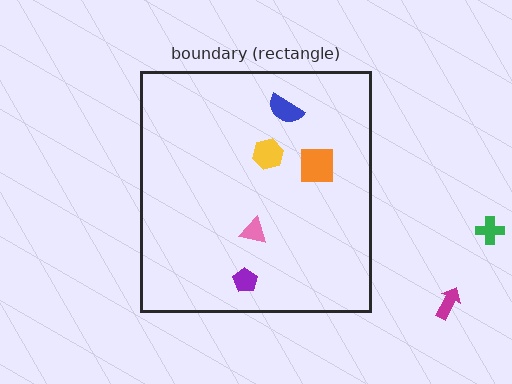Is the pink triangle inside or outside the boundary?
Inside.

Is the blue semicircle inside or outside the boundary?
Inside.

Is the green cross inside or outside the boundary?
Outside.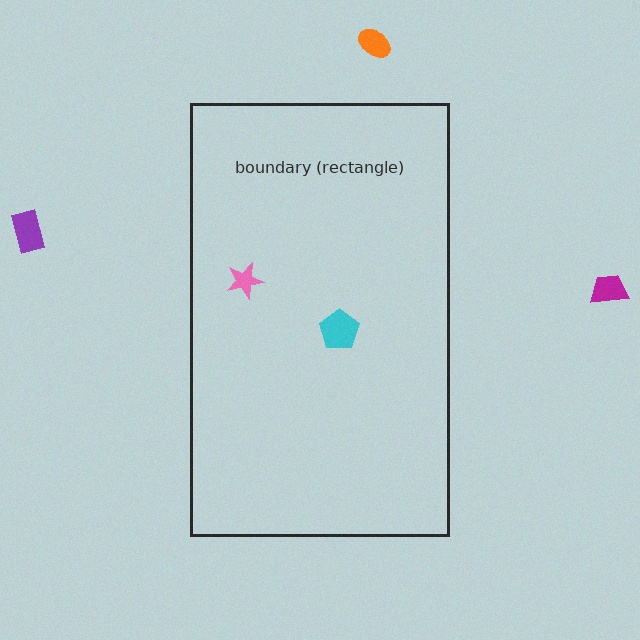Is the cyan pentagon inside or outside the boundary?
Inside.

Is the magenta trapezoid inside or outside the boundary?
Outside.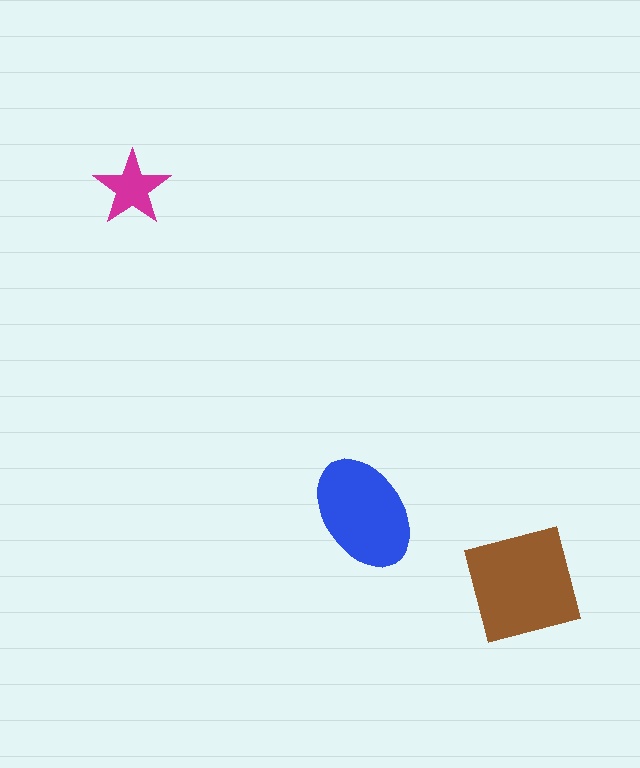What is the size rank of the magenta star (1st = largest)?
3rd.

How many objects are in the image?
There are 3 objects in the image.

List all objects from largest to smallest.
The brown square, the blue ellipse, the magenta star.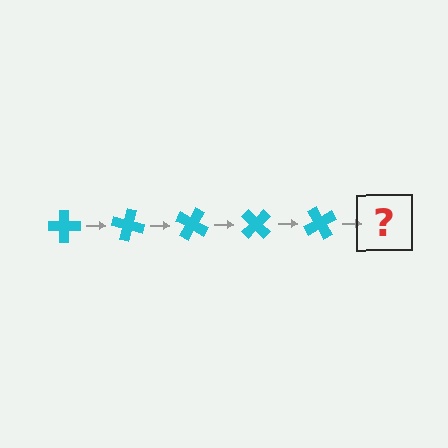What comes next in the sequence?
The next element should be a cyan cross rotated 75 degrees.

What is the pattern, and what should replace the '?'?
The pattern is that the cross rotates 15 degrees each step. The '?' should be a cyan cross rotated 75 degrees.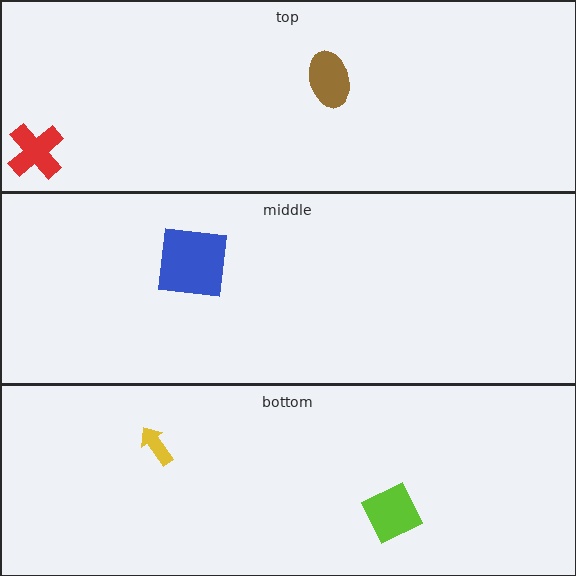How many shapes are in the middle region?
1.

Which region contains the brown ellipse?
The top region.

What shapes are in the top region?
The red cross, the brown ellipse.